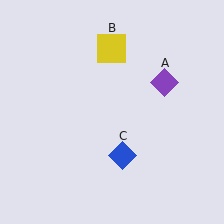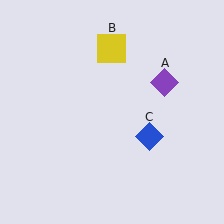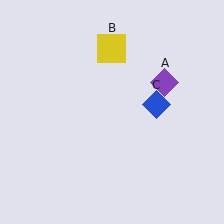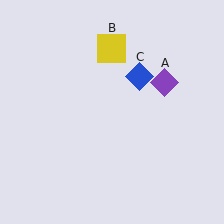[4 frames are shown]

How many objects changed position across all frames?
1 object changed position: blue diamond (object C).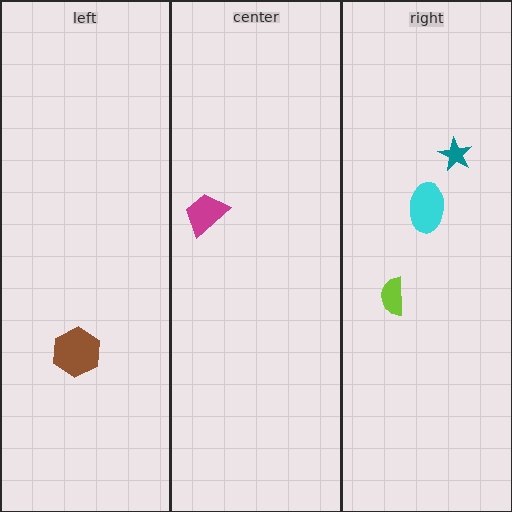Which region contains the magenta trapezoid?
The center region.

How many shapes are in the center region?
1.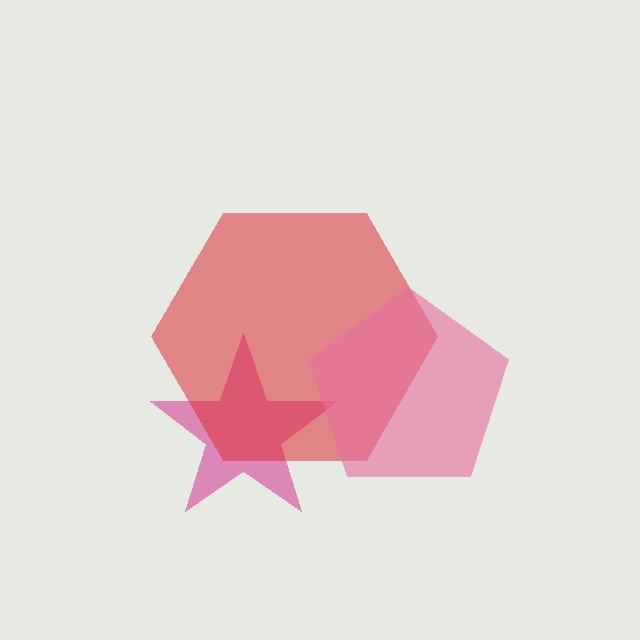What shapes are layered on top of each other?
The layered shapes are: a magenta star, a red hexagon, a pink pentagon.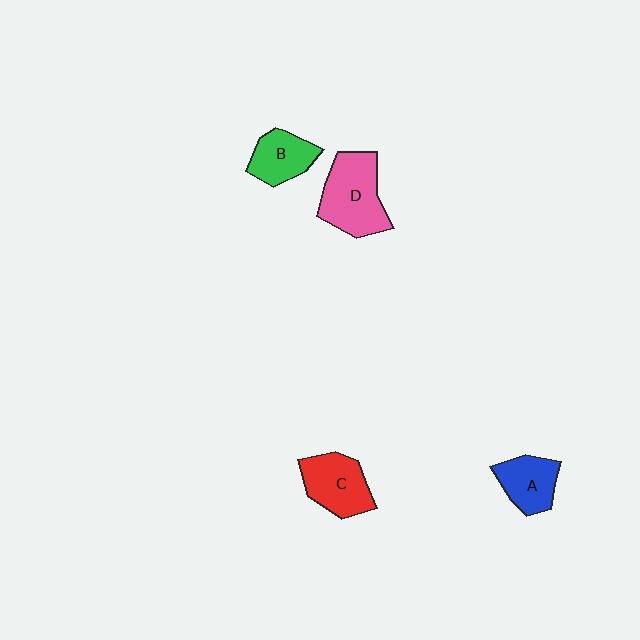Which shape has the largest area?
Shape D (pink).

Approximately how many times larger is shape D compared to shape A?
Approximately 1.6 times.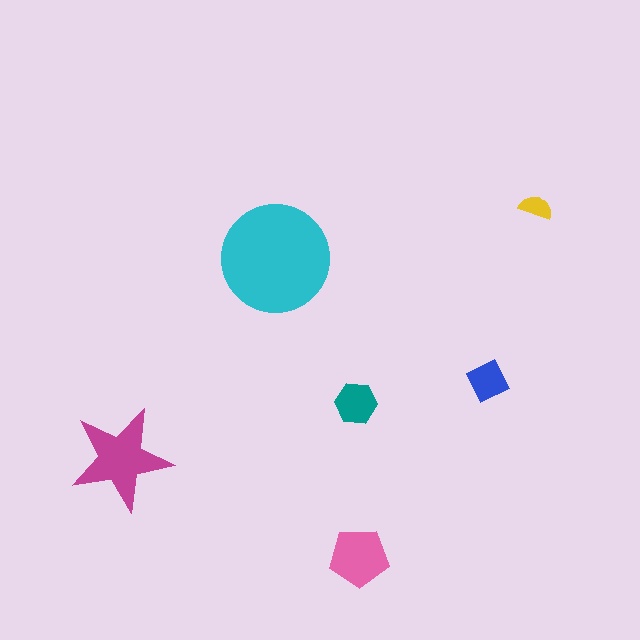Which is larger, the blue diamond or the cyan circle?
The cyan circle.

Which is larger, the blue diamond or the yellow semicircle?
The blue diamond.